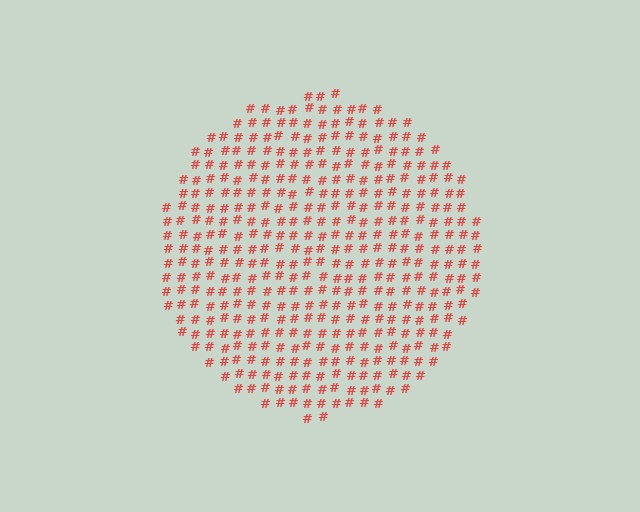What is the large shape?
The large shape is a circle.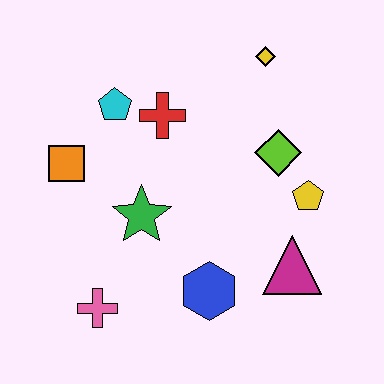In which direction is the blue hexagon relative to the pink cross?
The blue hexagon is to the right of the pink cross.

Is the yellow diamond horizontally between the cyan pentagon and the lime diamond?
Yes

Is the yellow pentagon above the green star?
Yes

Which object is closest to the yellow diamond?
The lime diamond is closest to the yellow diamond.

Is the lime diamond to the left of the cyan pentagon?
No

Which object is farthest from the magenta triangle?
The orange square is farthest from the magenta triangle.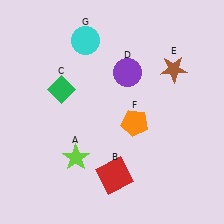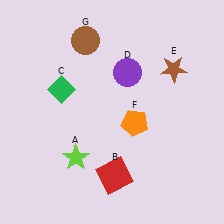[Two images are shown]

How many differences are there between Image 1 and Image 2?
There is 1 difference between the two images.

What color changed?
The circle (G) changed from cyan in Image 1 to brown in Image 2.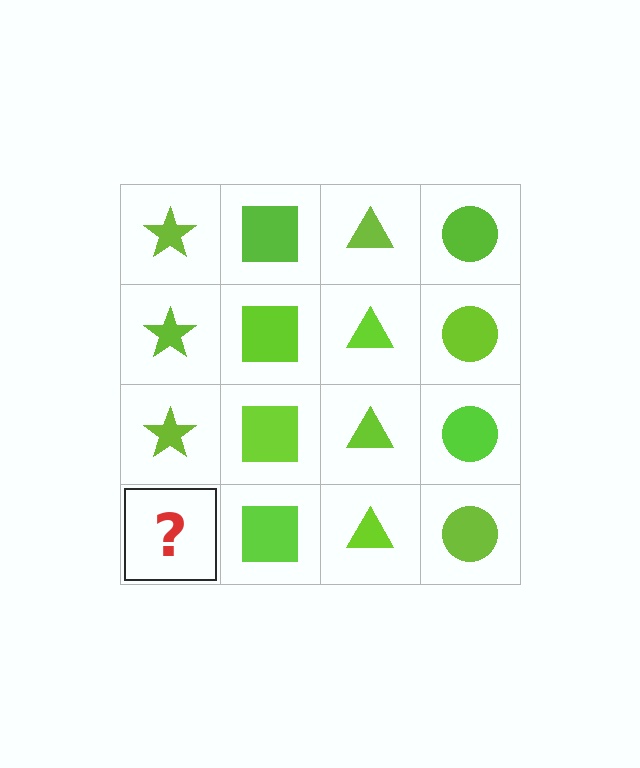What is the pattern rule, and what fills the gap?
The rule is that each column has a consistent shape. The gap should be filled with a lime star.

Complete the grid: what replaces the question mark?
The question mark should be replaced with a lime star.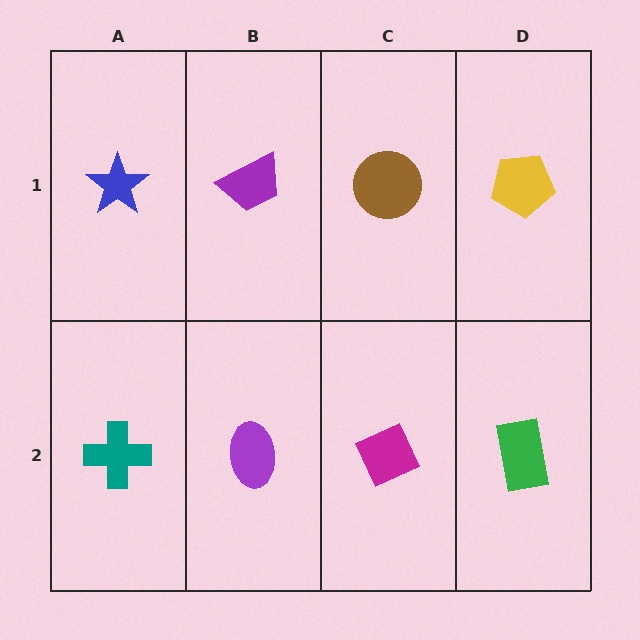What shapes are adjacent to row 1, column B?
A purple ellipse (row 2, column B), a blue star (row 1, column A), a brown circle (row 1, column C).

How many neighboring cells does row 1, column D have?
2.